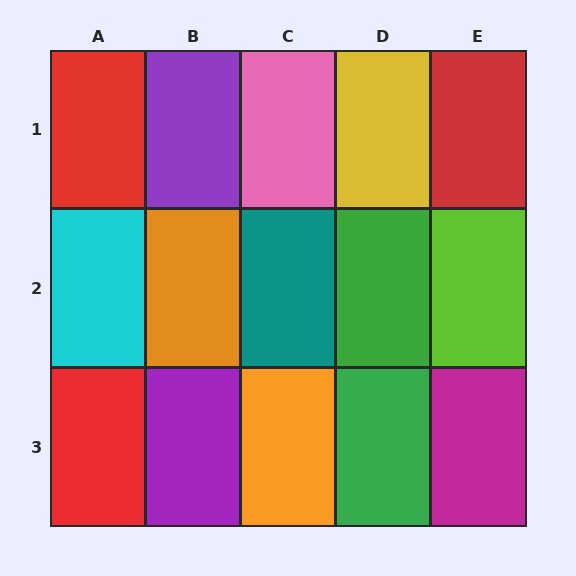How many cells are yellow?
1 cell is yellow.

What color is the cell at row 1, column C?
Pink.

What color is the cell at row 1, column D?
Yellow.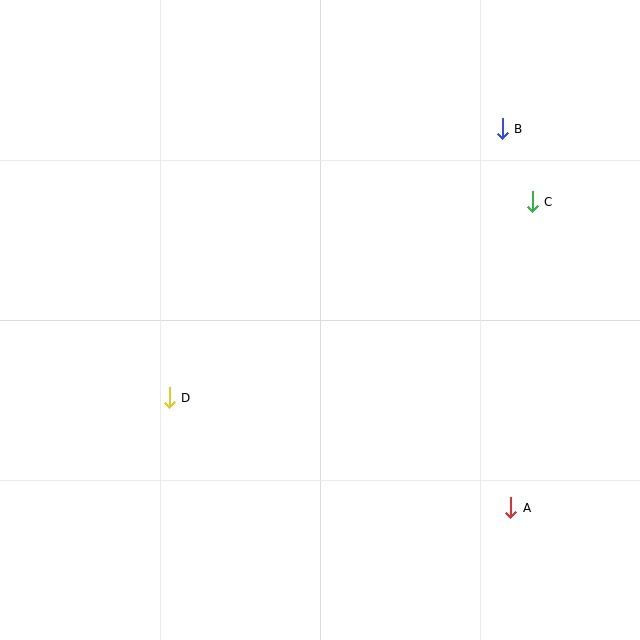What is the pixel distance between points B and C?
The distance between B and C is 79 pixels.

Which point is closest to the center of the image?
Point D at (169, 398) is closest to the center.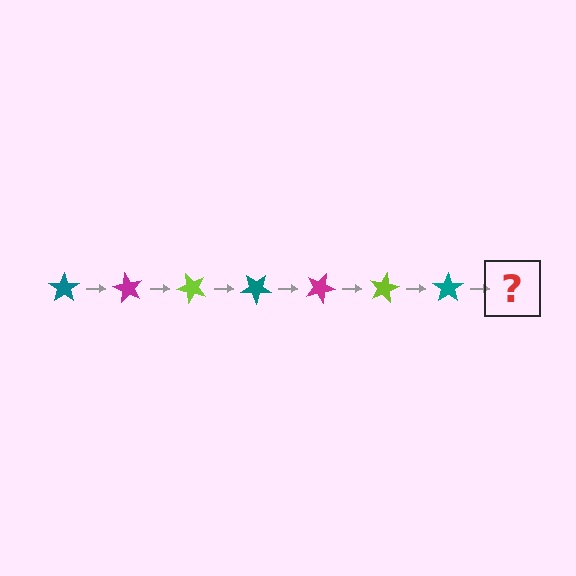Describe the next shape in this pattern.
It should be a magenta star, rotated 420 degrees from the start.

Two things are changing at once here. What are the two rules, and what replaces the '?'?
The two rules are that it rotates 60 degrees each step and the color cycles through teal, magenta, and lime. The '?' should be a magenta star, rotated 420 degrees from the start.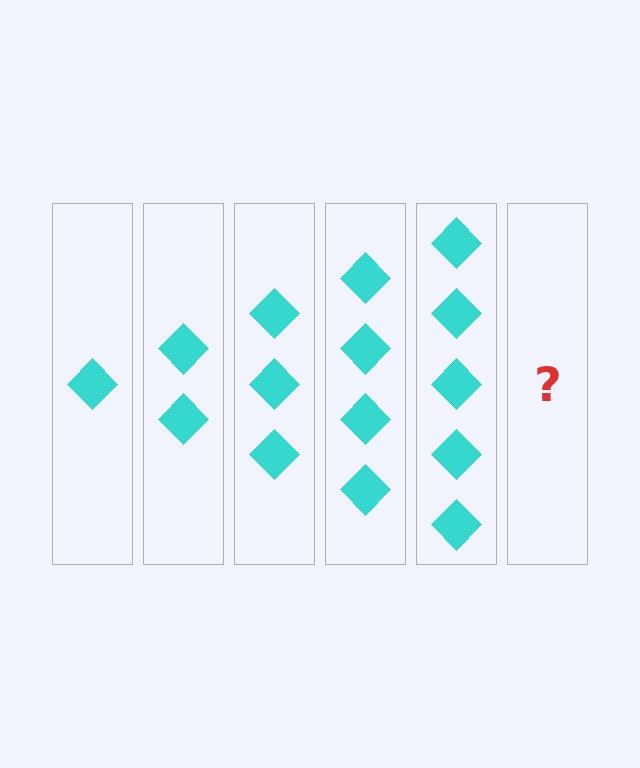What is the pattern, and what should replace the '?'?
The pattern is that each step adds one more diamond. The '?' should be 6 diamonds.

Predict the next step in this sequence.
The next step is 6 diamonds.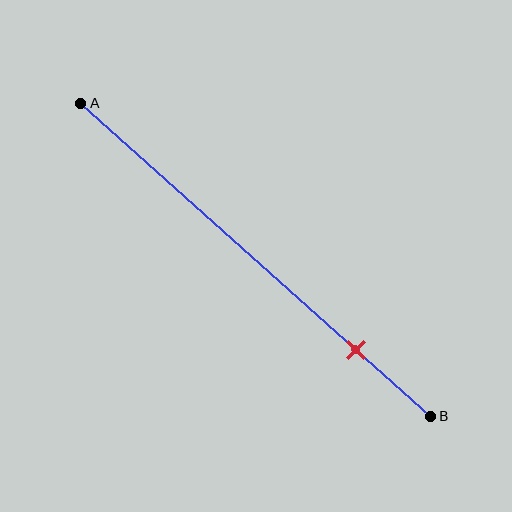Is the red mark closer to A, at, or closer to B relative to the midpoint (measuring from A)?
The red mark is closer to point B than the midpoint of segment AB.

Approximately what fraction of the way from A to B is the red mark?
The red mark is approximately 80% of the way from A to B.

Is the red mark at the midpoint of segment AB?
No, the mark is at about 80% from A, not at the 50% midpoint.